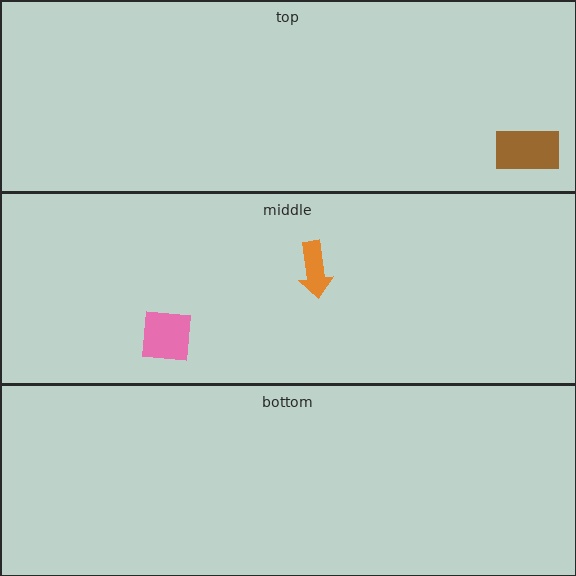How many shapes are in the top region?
1.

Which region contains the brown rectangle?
The top region.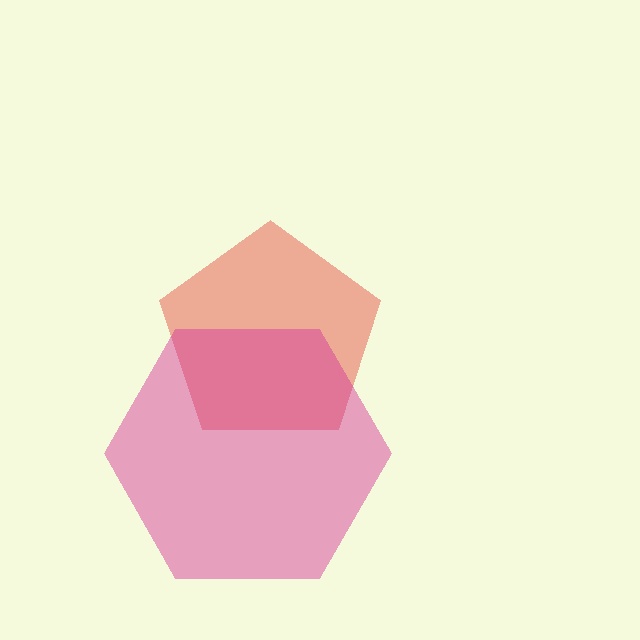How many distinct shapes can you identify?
There are 2 distinct shapes: a red pentagon, a magenta hexagon.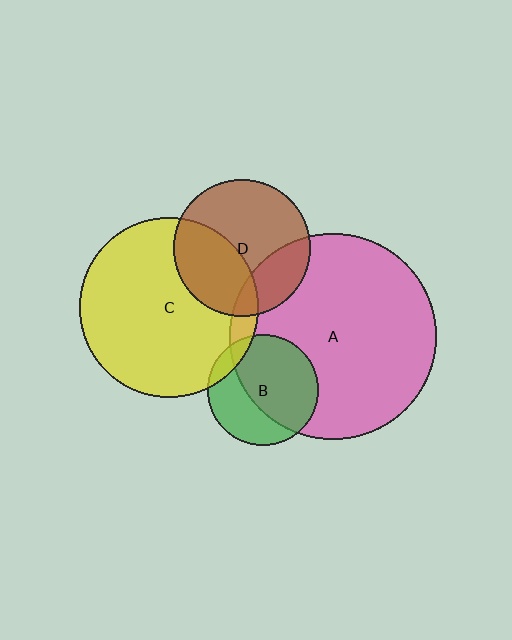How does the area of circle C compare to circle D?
Approximately 1.7 times.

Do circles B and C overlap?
Yes.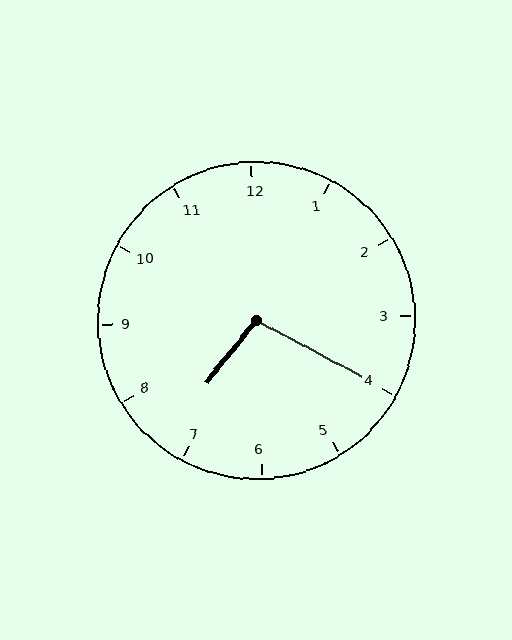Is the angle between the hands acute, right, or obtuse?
It is obtuse.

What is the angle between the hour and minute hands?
Approximately 100 degrees.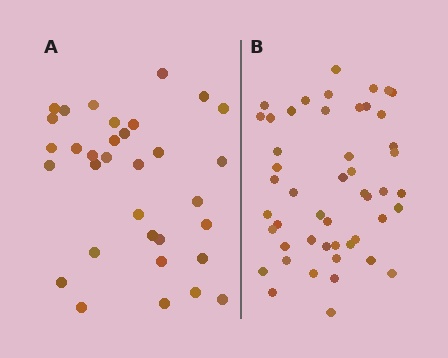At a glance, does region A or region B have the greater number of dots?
Region B (the right region) has more dots.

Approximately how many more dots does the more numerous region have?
Region B has approximately 15 more dots than region A.